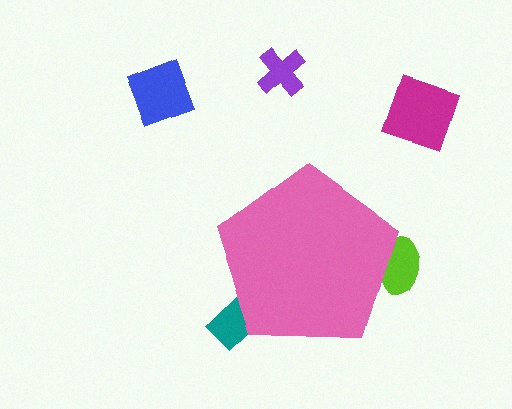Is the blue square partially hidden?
No, the blue square is fully visible.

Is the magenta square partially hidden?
No, the magenta square is fully visible.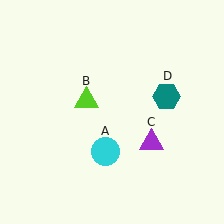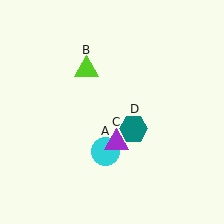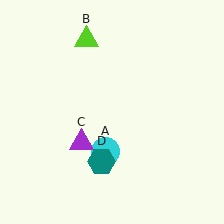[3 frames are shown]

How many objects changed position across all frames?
3 objects changed position: lime triangle (object B), purple triangle (object C), teal hexagon (object D).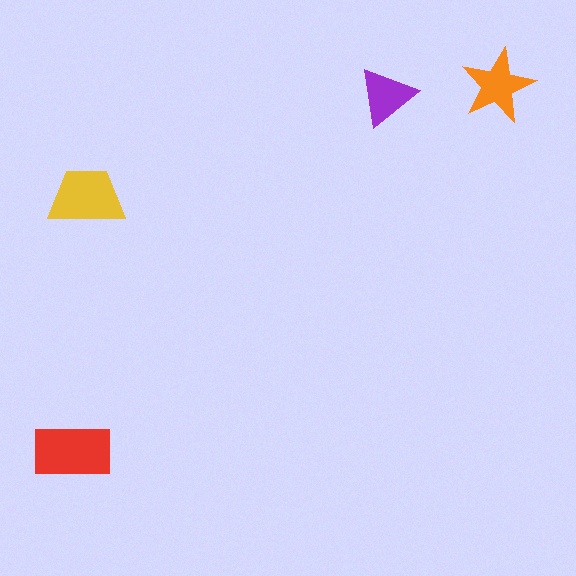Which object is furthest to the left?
The red rectangle is leftmost.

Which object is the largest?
The red rectangle.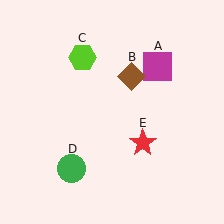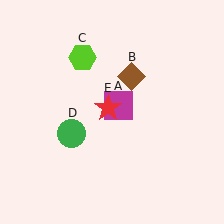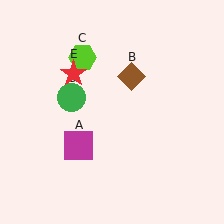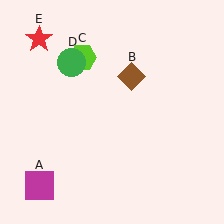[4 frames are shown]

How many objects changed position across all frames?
3 objects changed position: magenta square (object A), green circle (object D), red star (object E).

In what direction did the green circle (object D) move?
The green circle (object D) moved up.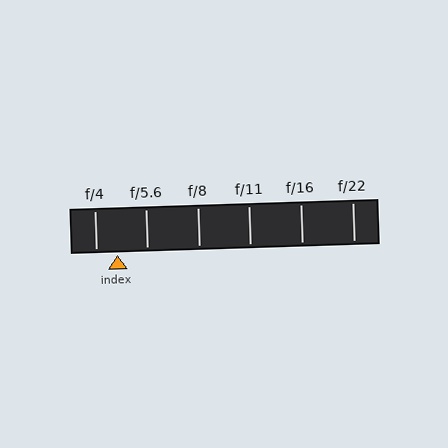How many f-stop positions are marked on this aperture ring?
There are 6 f-stop positions marked.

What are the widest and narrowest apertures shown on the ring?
The widest aperture shown is f/4 and the narrowest is f/22.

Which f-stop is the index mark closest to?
The index mark is closest to f/4.